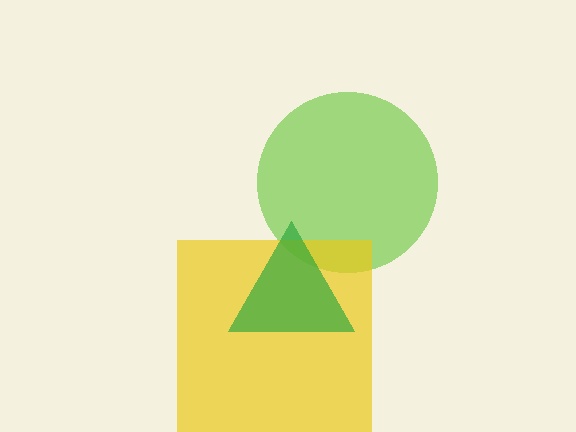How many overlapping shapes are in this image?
There are 3 overlapping shapes in the image.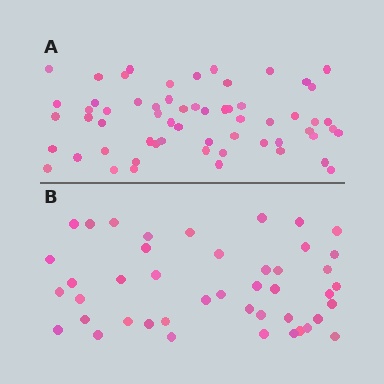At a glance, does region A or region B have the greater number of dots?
Region A (the top region) has more dots.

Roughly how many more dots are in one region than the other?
Region A has approximately 15 more dots than region B.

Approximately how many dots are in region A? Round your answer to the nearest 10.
About 60 dots.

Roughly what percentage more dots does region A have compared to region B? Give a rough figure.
About 35% more.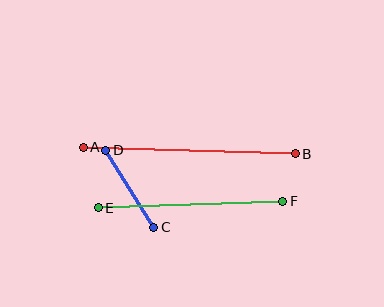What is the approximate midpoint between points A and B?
The midpoint is at approximately (189, 151) pixels.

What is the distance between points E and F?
The distance is approximately 185 pixels.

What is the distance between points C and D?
The distance is approximately 91 pixels.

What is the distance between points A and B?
The distance is approximately 212 pixels.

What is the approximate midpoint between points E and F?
The midpoint is at approximately (190, 204) pixels.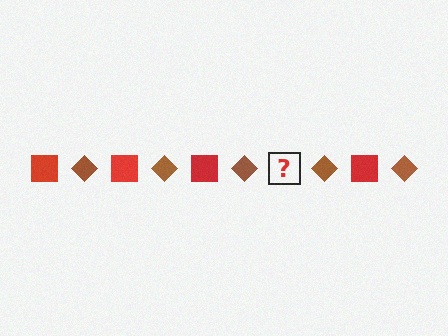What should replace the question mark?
The question mark should be replaced with a red square.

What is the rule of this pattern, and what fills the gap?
The rule is that the pattern alternates between red square and brown diamond. The gap should be filled with a red square.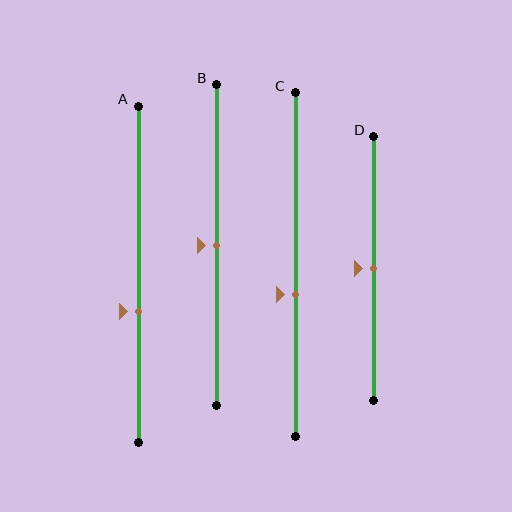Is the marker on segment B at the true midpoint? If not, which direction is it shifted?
Yes, the marker on segment B is at the true midpoint.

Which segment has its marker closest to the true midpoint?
Segment B has its marker closest to the true midpoint.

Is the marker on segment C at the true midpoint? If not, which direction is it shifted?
No, the marker on segment C is shifted downward by about 9% of the segment length.